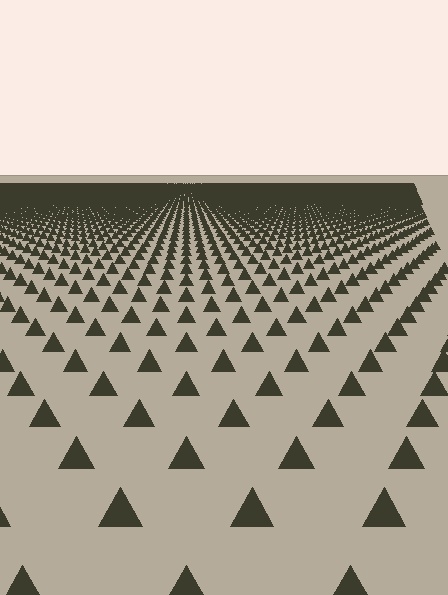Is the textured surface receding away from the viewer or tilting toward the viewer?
The surface is receding away from the viewer. Texture elements get smaller and denser toward the top.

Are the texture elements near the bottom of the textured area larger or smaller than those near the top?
Larger. Near the bottom, elements are closer to the viewer and appear at a bigger on-screen size.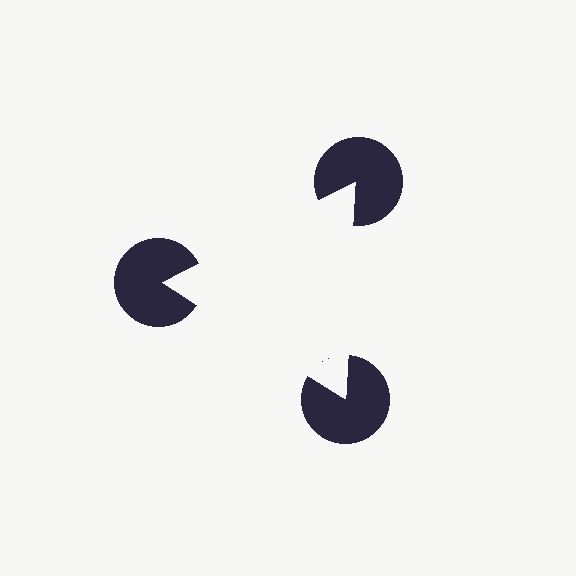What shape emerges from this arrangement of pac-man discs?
An illusory triangle — its edges are inferred from the aligned wedge cuts in the pac-man discs, not physically drawn.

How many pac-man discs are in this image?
There are 3 — one at each vertex of the illusory triangle.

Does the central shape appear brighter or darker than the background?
It typically appears slightly brighter than the background, even though no actual brightness change is drawn.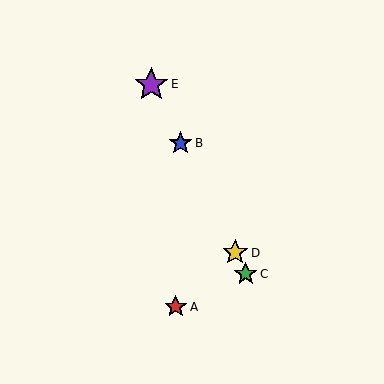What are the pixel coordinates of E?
Object E is at (151, 84).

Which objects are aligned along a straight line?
Objects B, C, D, E are aligned along a straight line.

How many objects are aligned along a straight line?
4 objects (B, C, D, E) are aligned along a straight line.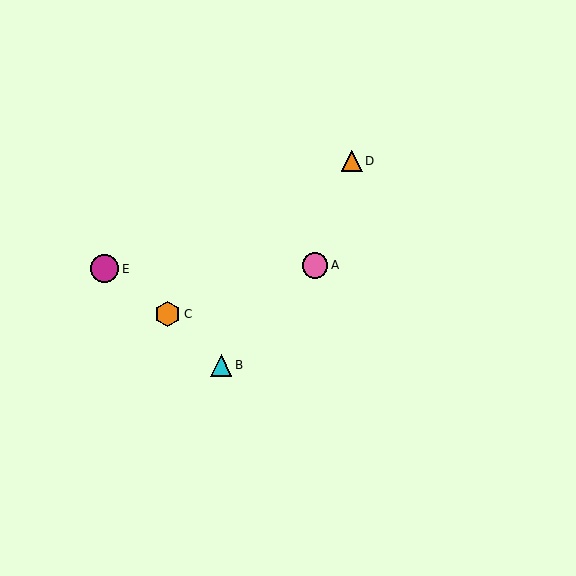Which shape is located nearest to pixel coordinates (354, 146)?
The orange triangle (labeled D) at (352, 161) is nearest to that location.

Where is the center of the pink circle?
The center of the pink circle is at (315, 265).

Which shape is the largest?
The magenta circle (labeled E) is the largest.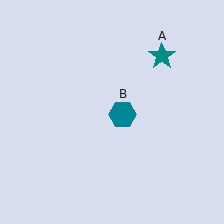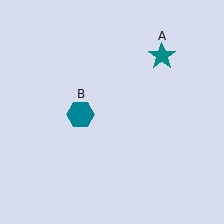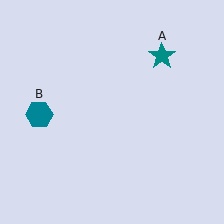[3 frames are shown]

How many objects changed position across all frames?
1 object changed position: teal hexagon (object B).